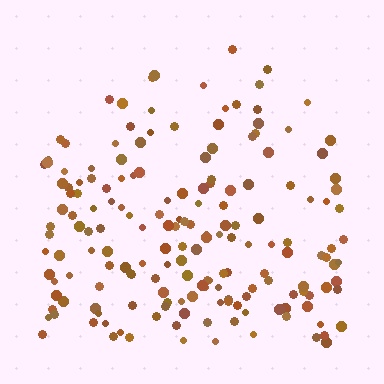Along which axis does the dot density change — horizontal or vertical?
Vertical.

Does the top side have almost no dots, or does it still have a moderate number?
Still a moderate number, just noticeably fewer than the bottom.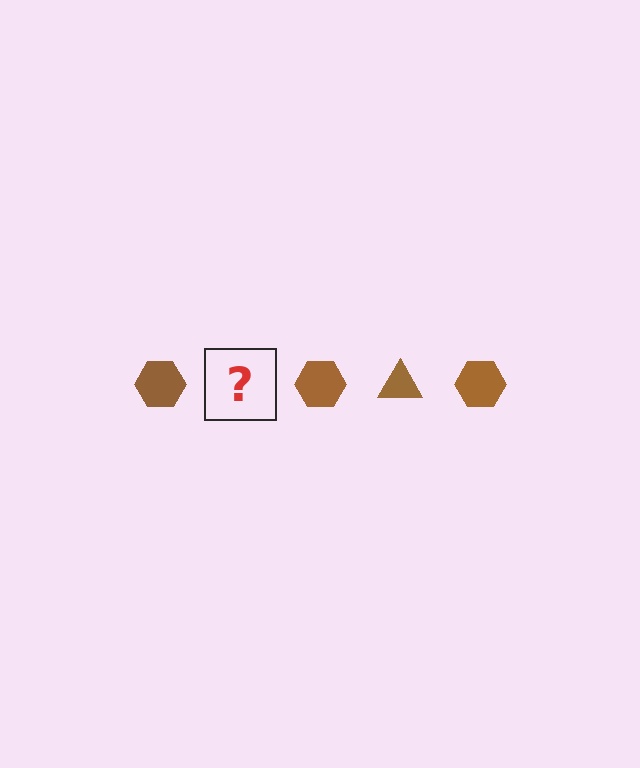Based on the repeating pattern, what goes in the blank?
The blank should be a brown triangle.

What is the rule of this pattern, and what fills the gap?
The rule is that the pattern cycles through hexagon, triangle shapes in brown. The gap should be filled with a brown triangle.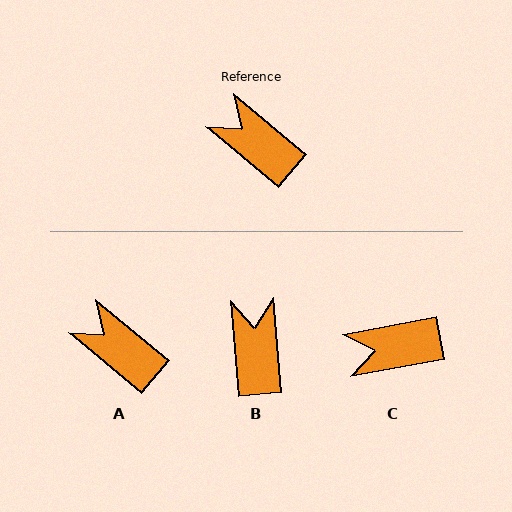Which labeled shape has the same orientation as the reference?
A.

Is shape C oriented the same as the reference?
No, it is off by about 50 degrees.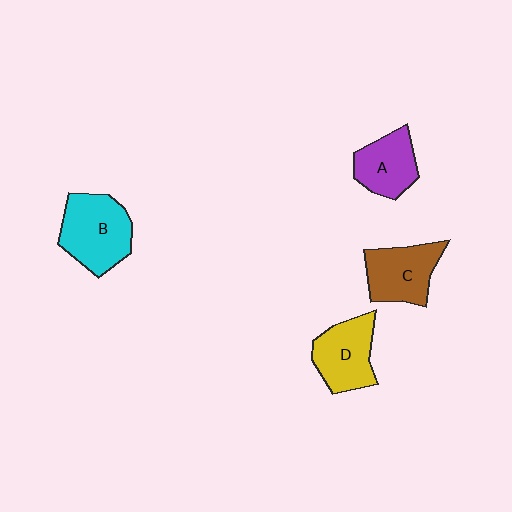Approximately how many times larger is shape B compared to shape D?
Approximately 1.2 times.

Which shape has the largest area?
Shape B (cyan).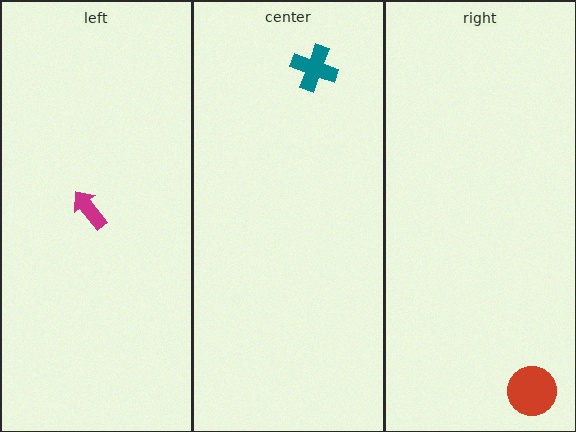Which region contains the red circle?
The right region.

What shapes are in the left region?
The magenta arrow.